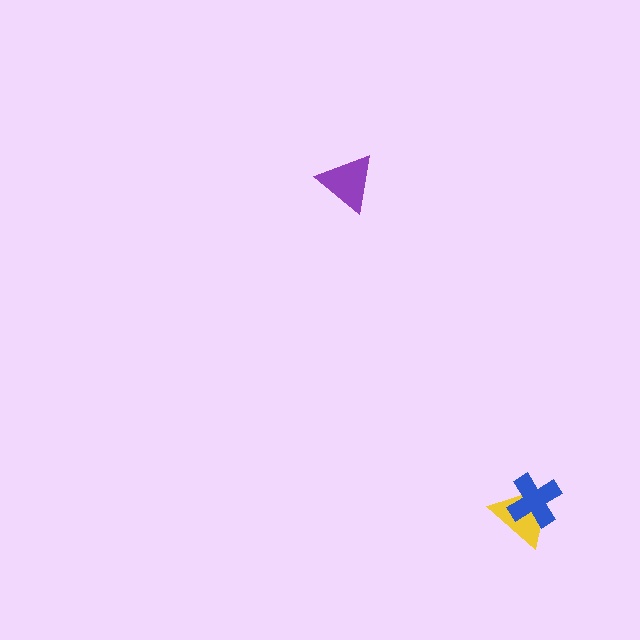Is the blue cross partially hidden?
No, no other shape covers it.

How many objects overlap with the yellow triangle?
1 object overlaps with the yellow triangle.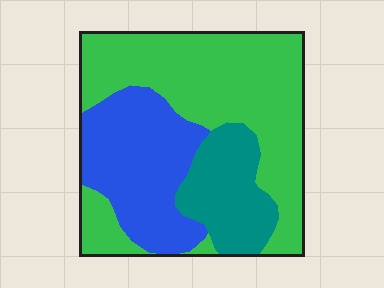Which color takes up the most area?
Green, at roughly 55%.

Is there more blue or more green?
Green.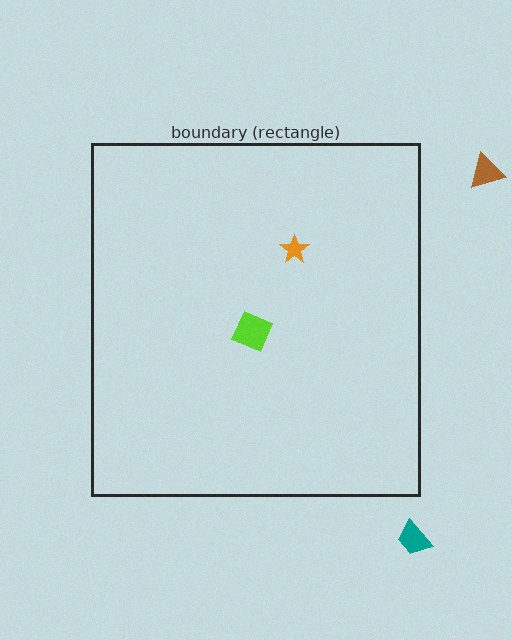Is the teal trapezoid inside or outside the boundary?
Outside.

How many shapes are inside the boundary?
2 inside, 2 outside.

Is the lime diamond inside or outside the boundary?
Inside.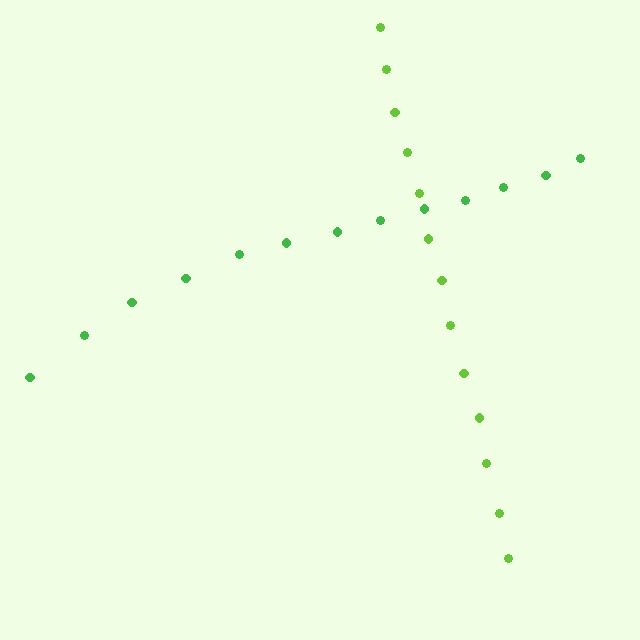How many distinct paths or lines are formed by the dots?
There are 2 distinct paths.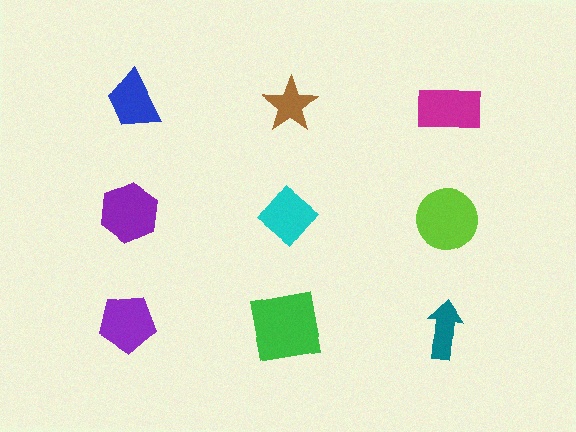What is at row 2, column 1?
A purple hexagon.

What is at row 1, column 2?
A brown star.